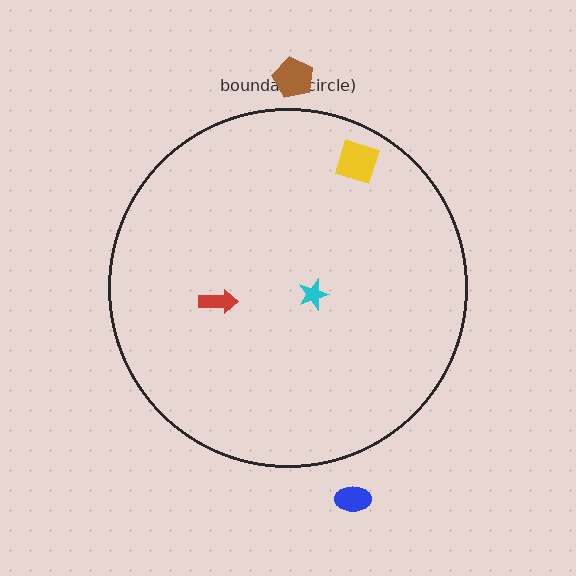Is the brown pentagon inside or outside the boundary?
Outside.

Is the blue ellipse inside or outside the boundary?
Outside.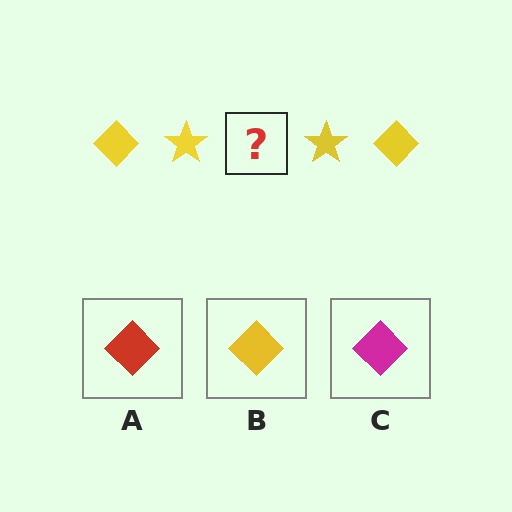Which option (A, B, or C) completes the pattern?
B.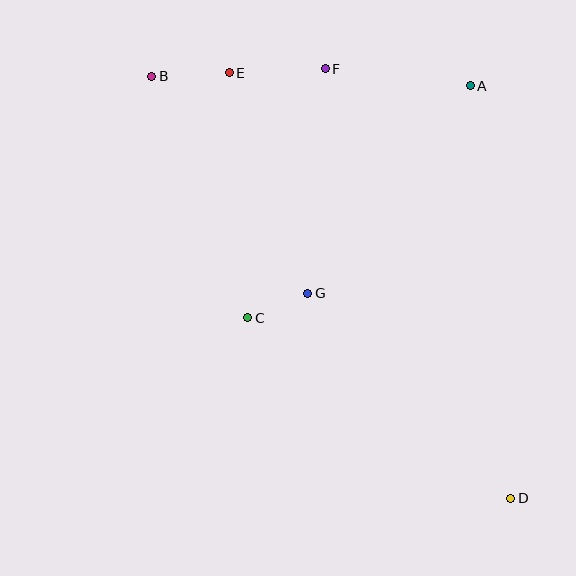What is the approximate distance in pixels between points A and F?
The distance between A and F is approximately 146 pixels.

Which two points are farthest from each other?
Points B and D are farthest from each other.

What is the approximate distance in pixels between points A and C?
The distance between A and C is approximately 322 pixels.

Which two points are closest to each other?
Points C and G are closest to each other.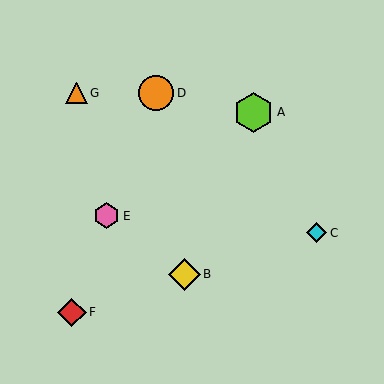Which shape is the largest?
The lime hexagon (labeled A) is the largest.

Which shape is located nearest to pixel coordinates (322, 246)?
The cyan diamond (labeled C) at (316, 233) is nearest to that location.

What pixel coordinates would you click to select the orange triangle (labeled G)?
Click at (76, 93) to select the orange triangle G.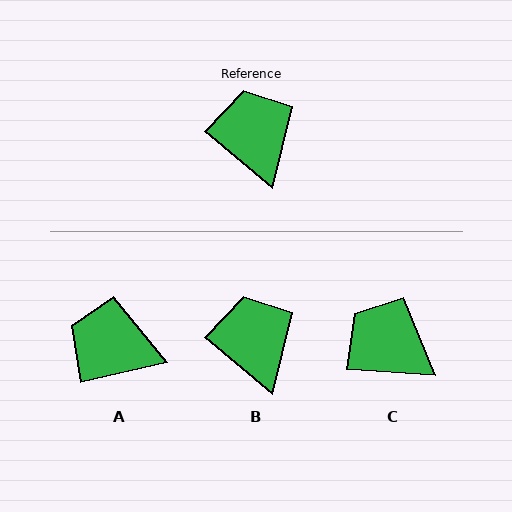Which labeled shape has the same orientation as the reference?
B.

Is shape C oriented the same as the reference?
No, it is off by about 36 degrees.